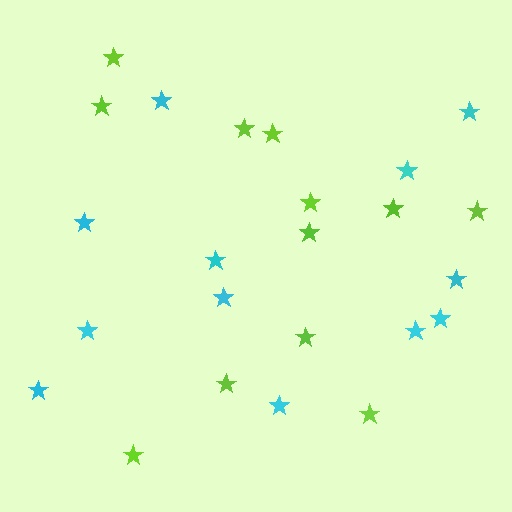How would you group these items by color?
There are 2 groups: one group of cyan stars (12) and one group of lime stars (12).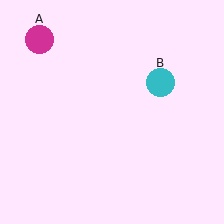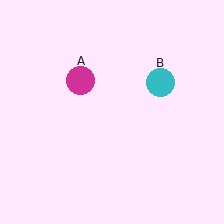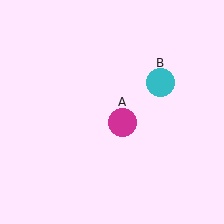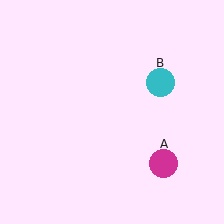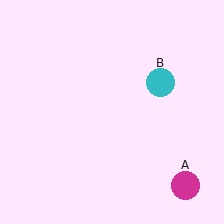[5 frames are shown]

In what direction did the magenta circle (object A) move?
The magenta circle (object A) moved down and to the right.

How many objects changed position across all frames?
1 object changed position: magenta circle (object A).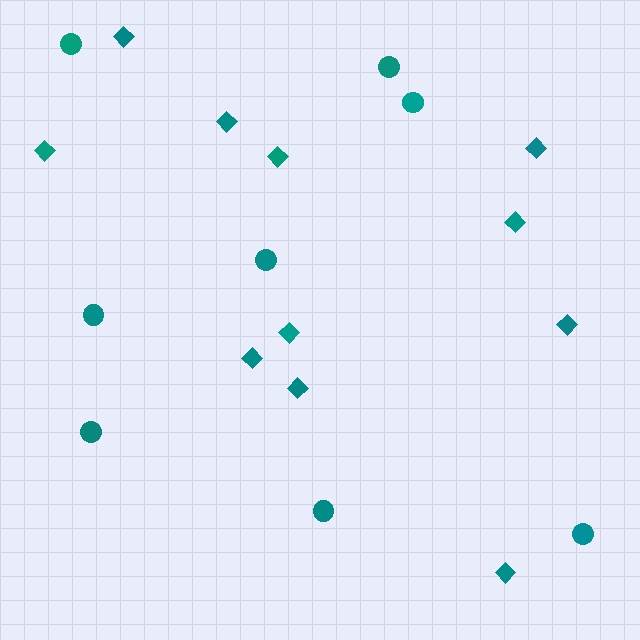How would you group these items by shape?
There are 2 groups: one group of diamonds (11) and one group of circles (8).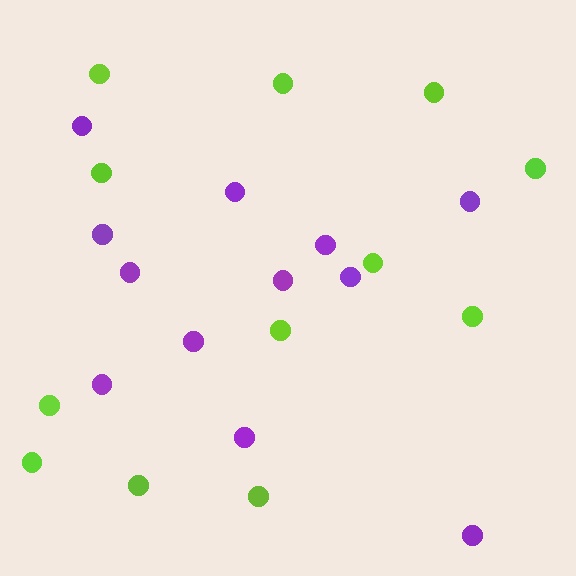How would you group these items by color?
There are 2 groups: one group of lime circles (12) and one group of purple circles (12).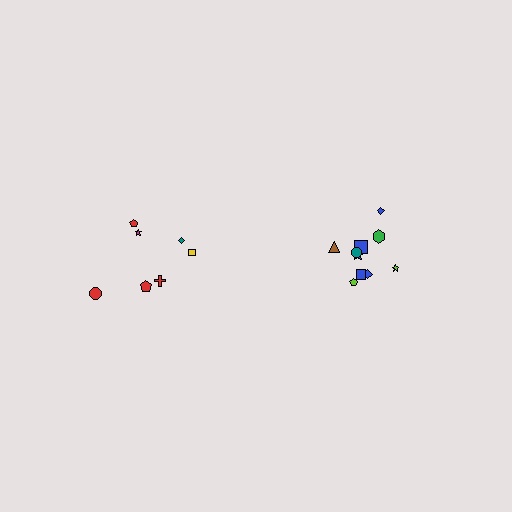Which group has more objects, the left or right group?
The right group.